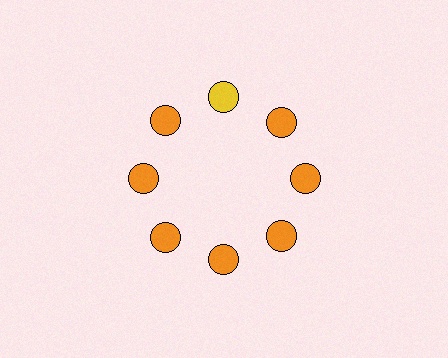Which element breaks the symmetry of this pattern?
The yellow circle at roughly the 12 o'clock position breaks the symmetry. All other shapes are orange circles.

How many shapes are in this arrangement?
There are 8 shapes arranged in a ring pattern.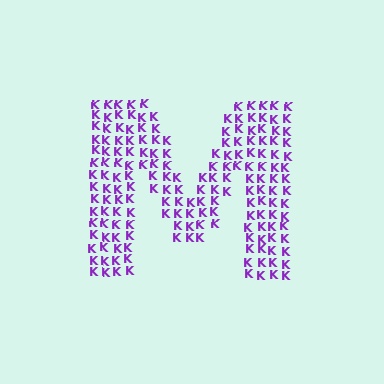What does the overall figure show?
The overall figure shows the letter M.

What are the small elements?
The small elements are letter K's.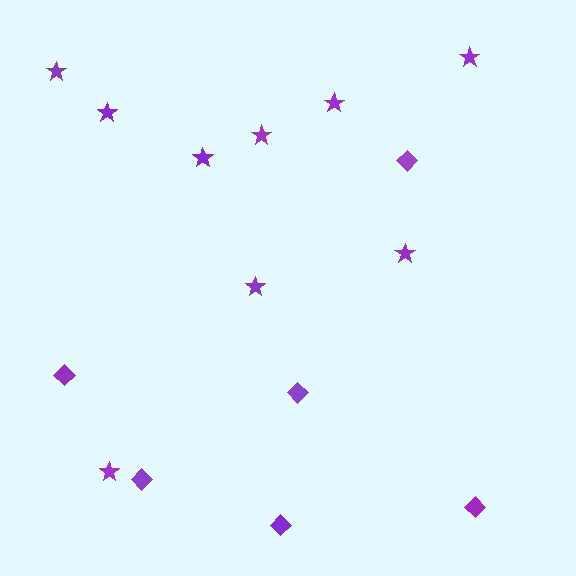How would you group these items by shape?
There are 2 groups: one group of stars (9) and one group of diamonds (6).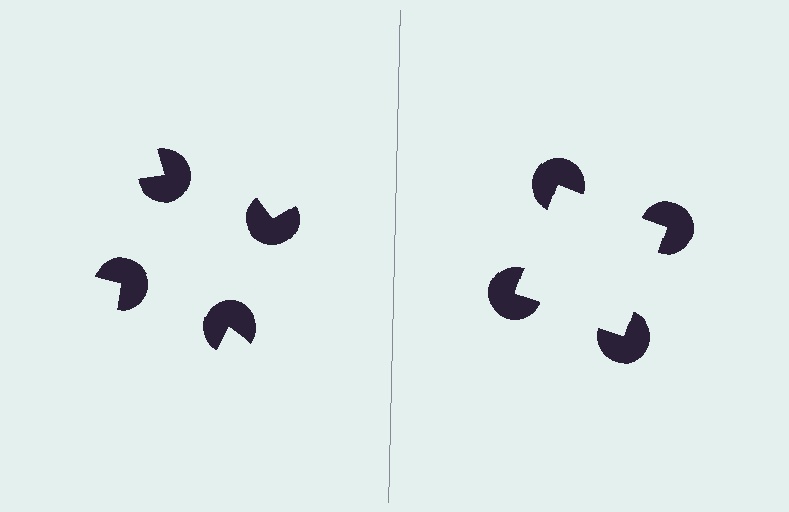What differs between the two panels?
The pac-man discs are positioned identically on both sides; only the wedge orientations differ. On the right they align to a square; on the left they are misaligned.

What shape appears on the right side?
An illusory square.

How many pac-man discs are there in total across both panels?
8 — 4 on each side.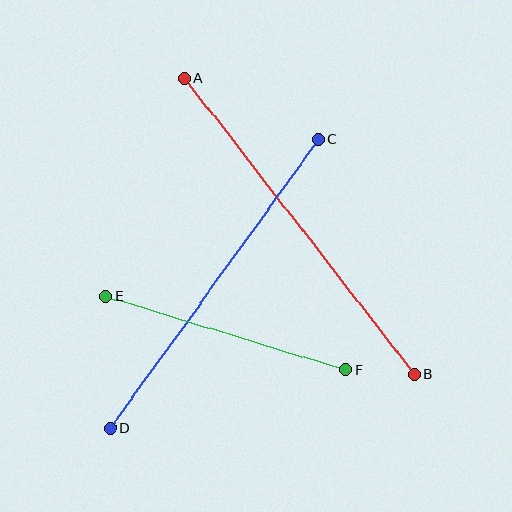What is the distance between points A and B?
The distance is approximately 375 pixels.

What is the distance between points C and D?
The distance is approximately 356 pixels.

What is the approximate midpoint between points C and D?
The midpoint is at approximately (214, 284) pixels.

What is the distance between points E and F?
The distance is approximately 251 pixels.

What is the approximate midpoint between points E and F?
The midpoint is at approximately (226, 333) pixels.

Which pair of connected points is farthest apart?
Points A and B are farthest apart.